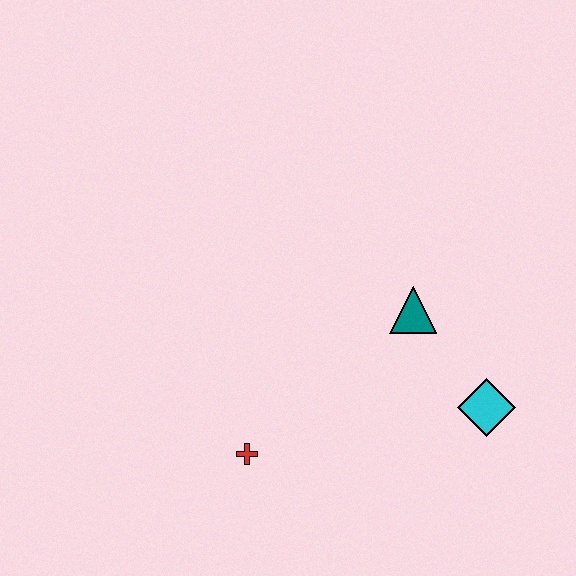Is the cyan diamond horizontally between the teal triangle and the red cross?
No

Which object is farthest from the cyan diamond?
The red cross is farthest from the cyan diamond.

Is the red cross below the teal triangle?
Yes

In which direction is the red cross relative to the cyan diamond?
The red cross is to the left of the cyan diamond.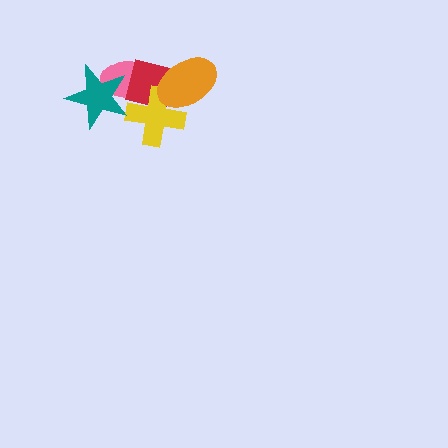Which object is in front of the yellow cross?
The orange ellipse is in front of the yellow cross.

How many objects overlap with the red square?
4 objects overlap with the red square.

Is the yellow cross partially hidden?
Yes, it is partially covered by another shape.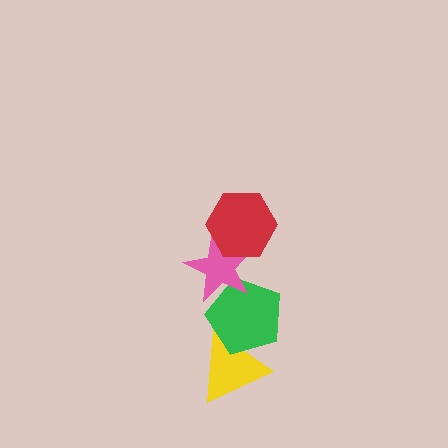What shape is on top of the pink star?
The red hexagon is on top of the pink star.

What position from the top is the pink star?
The pink star is 2nd from the top.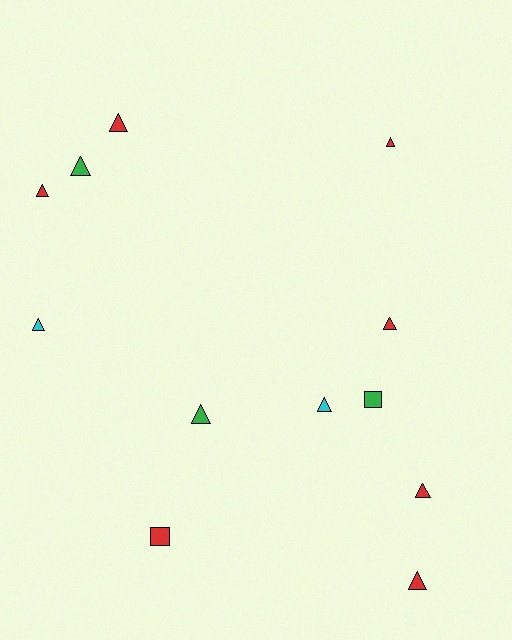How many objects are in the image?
There are 12 objects.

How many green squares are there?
There is 1 green square.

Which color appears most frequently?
Red, with 7 objects.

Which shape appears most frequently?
Triangle, with 10 objects.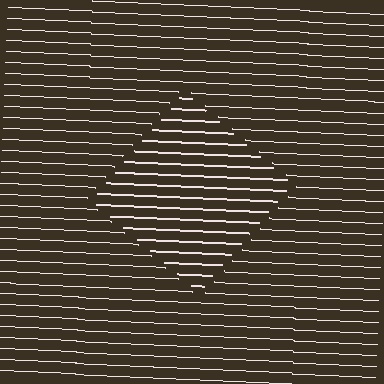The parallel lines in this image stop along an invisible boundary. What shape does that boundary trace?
An illusory square. The interior of the shape contains the same grating, shifted by half a period — the contour is defined by the phase discontinuity where line-ends from the inner and outer gratings abut.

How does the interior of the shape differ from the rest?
The interior of the shape contains the same grating, shifted by half a period — the contour is defined by the phase discontinuity where line-ends from the inner and outer gratings abut.